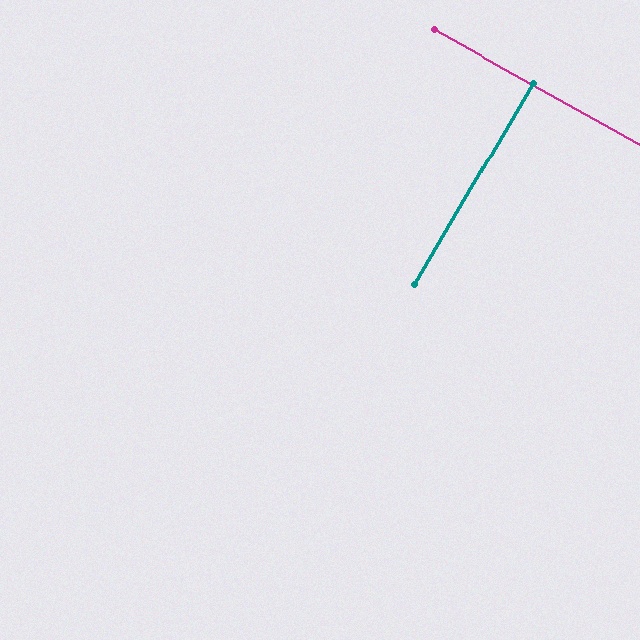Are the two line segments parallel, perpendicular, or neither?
Perpendicular — they meet at approximately 89°.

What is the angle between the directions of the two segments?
Approximately 89 degrees.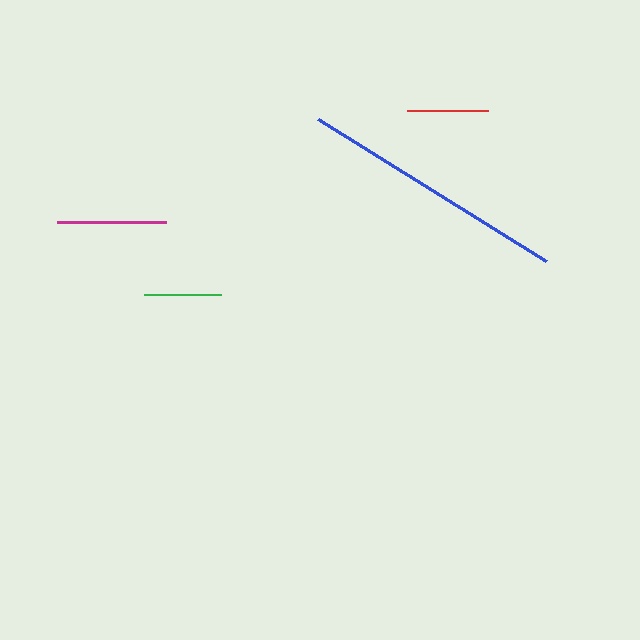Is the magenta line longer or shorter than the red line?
The magenta line is longer than the red line.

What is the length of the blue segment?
The blue segment is approximately 269 pixels long.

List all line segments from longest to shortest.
From longest to shortest: blue, magenta, red, green.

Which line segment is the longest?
The blue line is the longest at approximately 269 pixels.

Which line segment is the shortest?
The green line is the shortest at approximately 77 pixels.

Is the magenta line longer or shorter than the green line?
The magenta line is longer than the green line.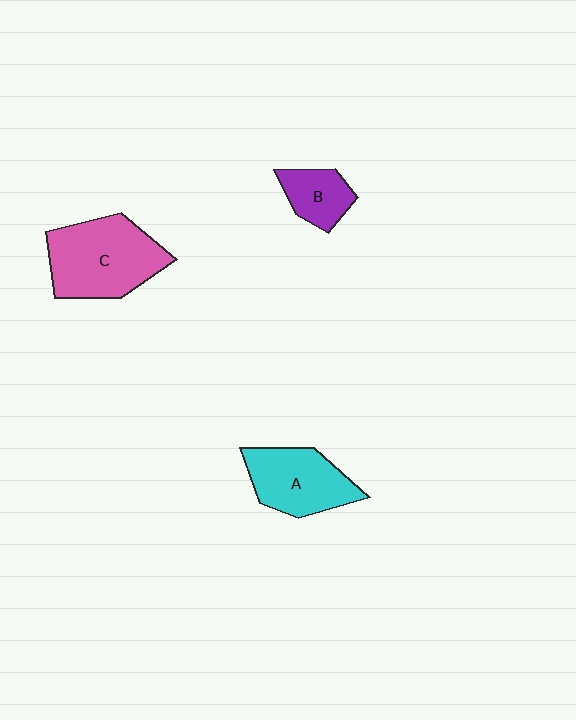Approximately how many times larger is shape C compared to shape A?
Approximately 1.3 times.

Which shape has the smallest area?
Shape B (purple).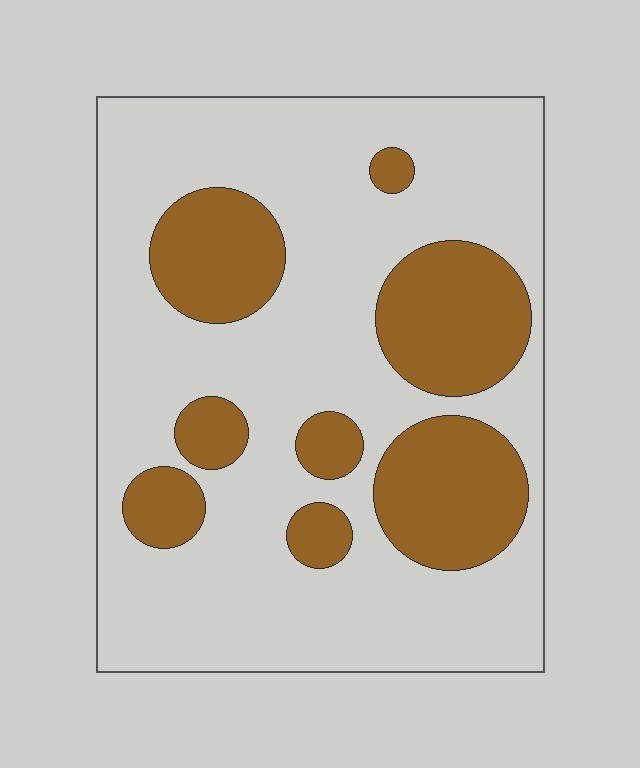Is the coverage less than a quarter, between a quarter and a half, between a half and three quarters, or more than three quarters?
Between a quarter and a half.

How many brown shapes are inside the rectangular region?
8.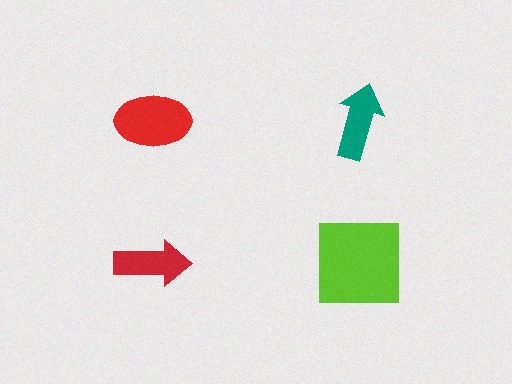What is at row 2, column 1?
A red arrow.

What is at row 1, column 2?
A teal arrow.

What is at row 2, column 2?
A lime square.